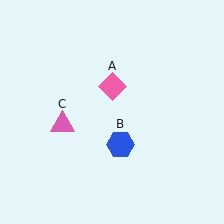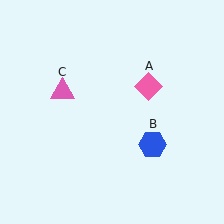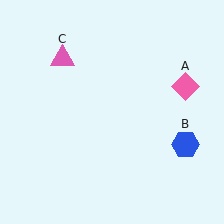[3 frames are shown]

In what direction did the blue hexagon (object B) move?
The blue hexagon (object B) moved right.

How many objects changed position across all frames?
3 objects changed position: pink diamond (object A), blue hexagon (object B), pink triangle (object C).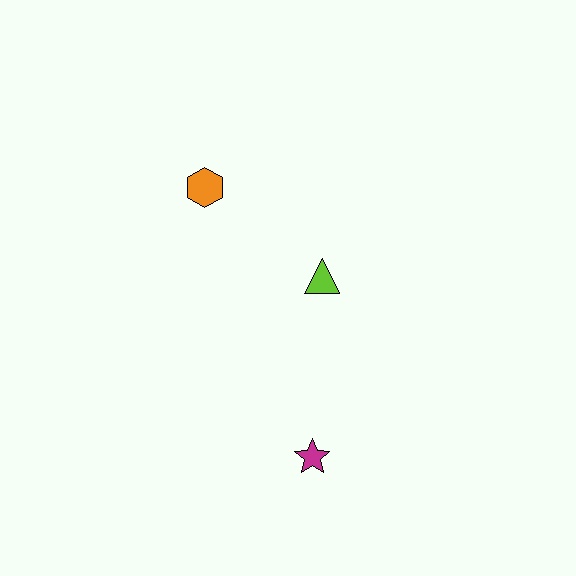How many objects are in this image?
There are 3 objects.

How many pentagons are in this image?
There are no pentagons.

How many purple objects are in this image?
There are no purple objects.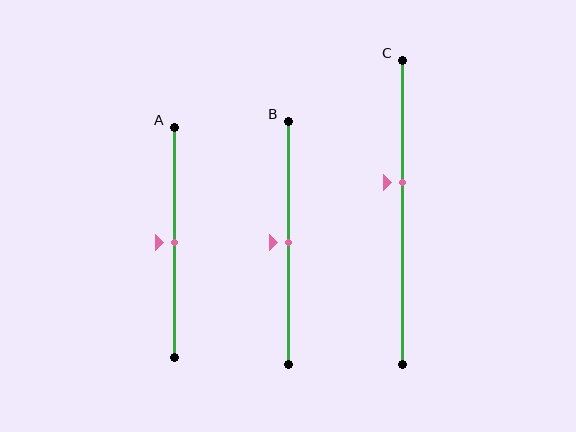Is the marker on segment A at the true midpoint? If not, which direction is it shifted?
Yes, the marker on segment A is at the true midpoint.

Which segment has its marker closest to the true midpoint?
Segment A has its marker closest to the true midpoint.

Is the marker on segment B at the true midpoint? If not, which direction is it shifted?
Yes, the marker on segment B is at the true midpoint.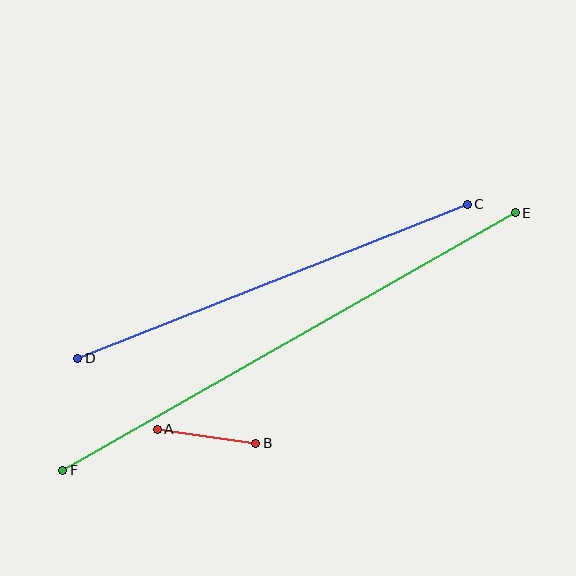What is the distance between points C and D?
The distance is approximately 419 pixels.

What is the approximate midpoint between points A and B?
The midpoint is at approximately (207, 436) pixels.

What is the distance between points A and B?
The distance is approximately 100 pixels.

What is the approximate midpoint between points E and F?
The midpoint is at approximately (289, 341) pixels.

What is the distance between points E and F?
The distance is approximately 521 pixels.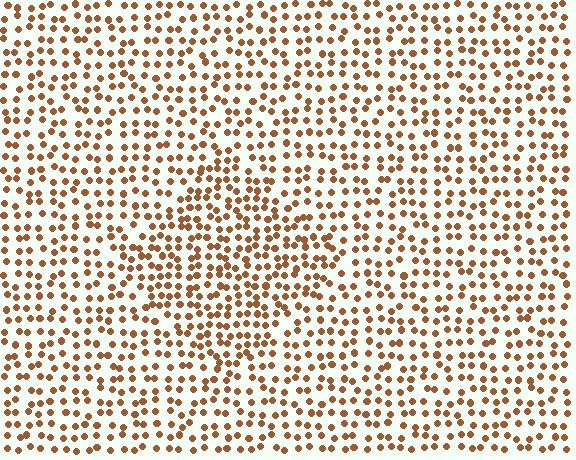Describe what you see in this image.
The image contains small brown elements arranged at two different densities. A diamond-shaped region is visible where the elements are more densely packed than the surrounding area.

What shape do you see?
I see a diamond.